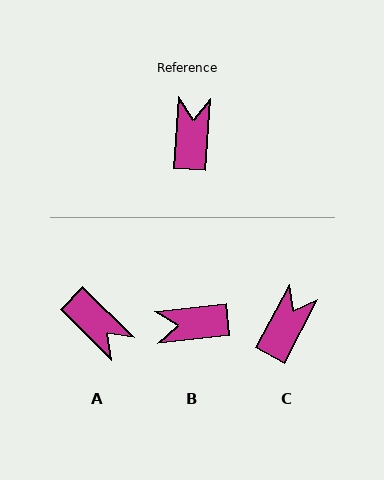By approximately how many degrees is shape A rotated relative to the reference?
Approximately 130 degrees clockwise.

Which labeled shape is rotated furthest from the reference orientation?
A, about 130 degrees away.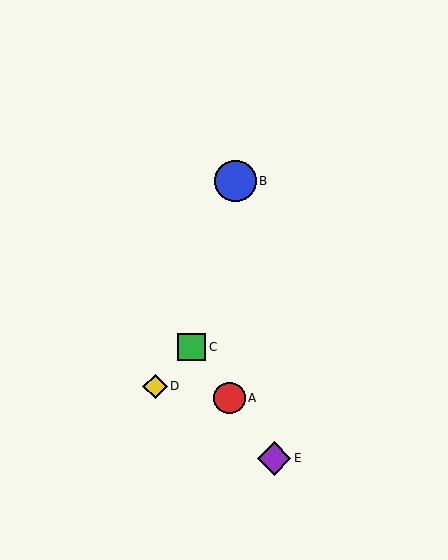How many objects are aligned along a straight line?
3 objects (A, C, E) are aligned along a straight line.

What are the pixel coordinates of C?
Object C is at (192, 347).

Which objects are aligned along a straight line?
Objects A, C, E are aligned along a straight line.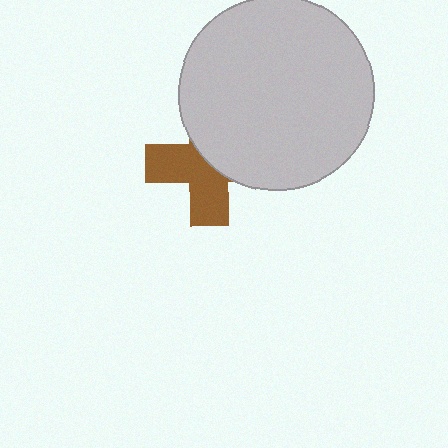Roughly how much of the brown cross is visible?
About half of it is visible (roughly 50%).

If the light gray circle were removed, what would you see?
You would see the complete brown cross.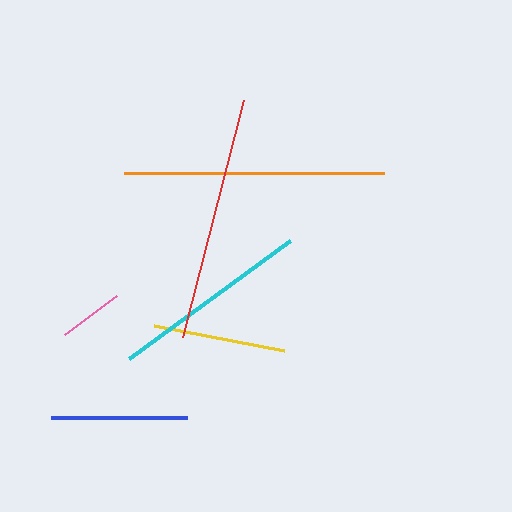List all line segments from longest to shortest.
From longest to shortest: orange, red, cyan, blue, yellow, pink.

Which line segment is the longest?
The orange line is the longest at approximately 259 pixels.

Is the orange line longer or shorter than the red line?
The orange line is longer than the red line.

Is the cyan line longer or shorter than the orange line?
The orange line is longer than the cyan line.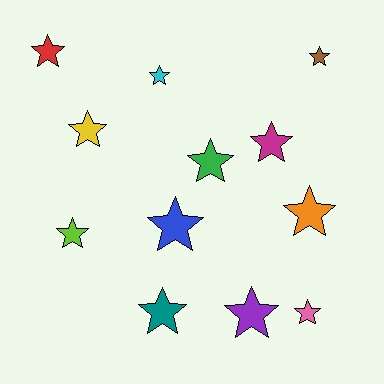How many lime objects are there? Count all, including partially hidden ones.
There is 1 lime object.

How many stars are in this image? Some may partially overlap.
There are 12 stars.